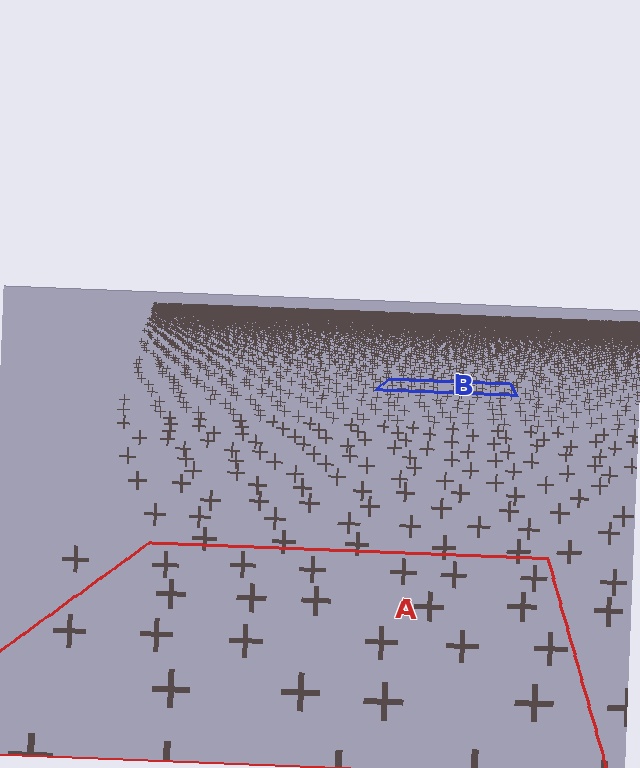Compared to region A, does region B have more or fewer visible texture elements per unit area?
Region B has more texture elements per unit area — they are packed more densely because it is farther away.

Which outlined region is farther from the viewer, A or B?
Region B is farther from the viewer — the texture elements inside it appear smaller and more densely packed.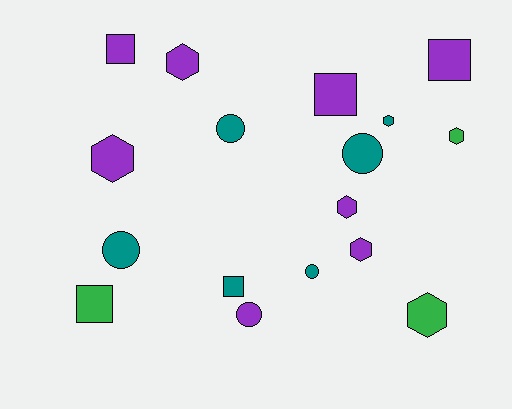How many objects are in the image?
There are 17 objects.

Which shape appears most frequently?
Hexagon, with 7 objects.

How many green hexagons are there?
There are 2 green hexagons.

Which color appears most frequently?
Purple, with 8 objects.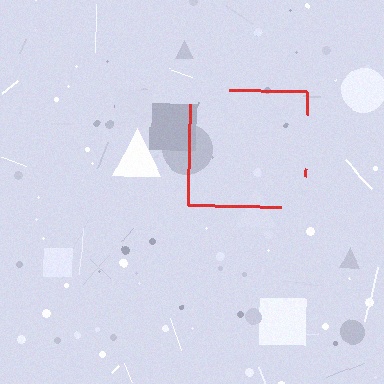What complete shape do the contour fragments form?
The contour fragments form a square.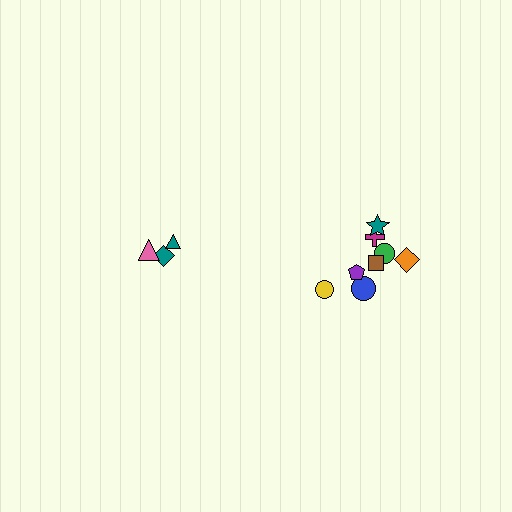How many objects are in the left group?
There are 3 objects.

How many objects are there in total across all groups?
There are 11 objects.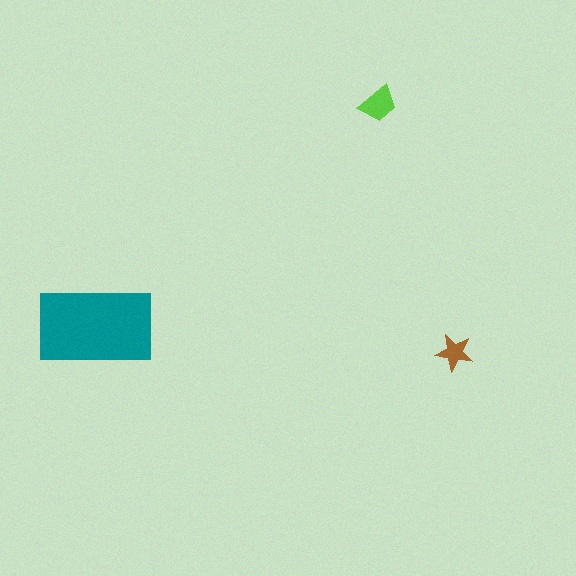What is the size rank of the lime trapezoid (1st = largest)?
2nd.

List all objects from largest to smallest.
The teal rectangle, the lime trapezoid, the brown star.